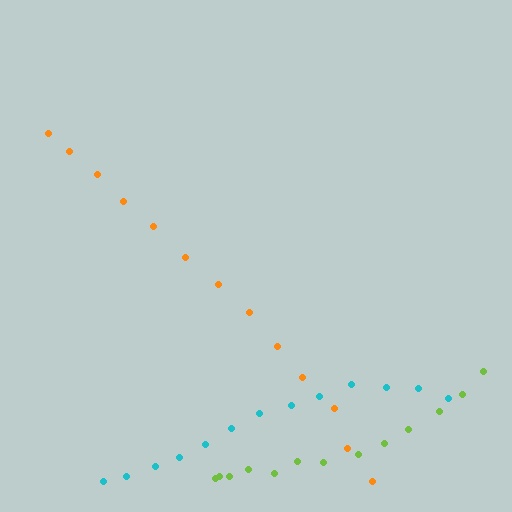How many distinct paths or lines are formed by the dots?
There are 3 distinct paths.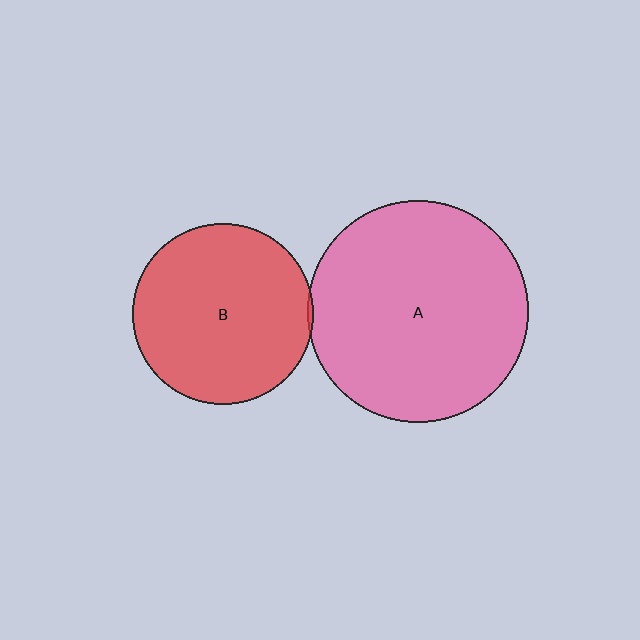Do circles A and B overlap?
Yes.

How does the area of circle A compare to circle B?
Approximately 1.5 times.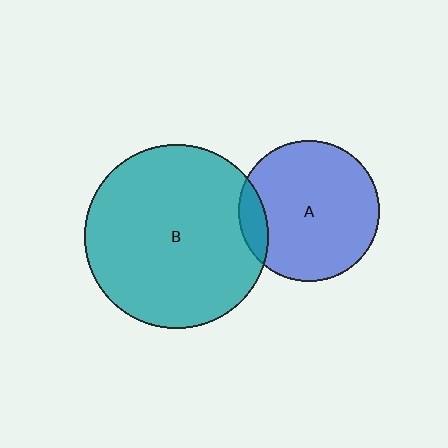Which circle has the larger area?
Circle B (teal).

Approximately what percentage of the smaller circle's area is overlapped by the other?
Approximately 10%.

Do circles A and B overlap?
Yes.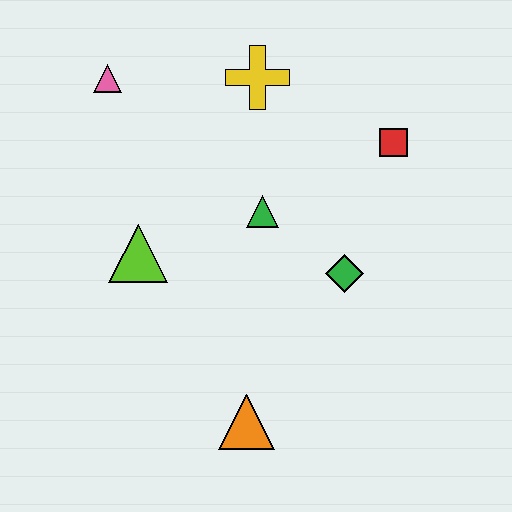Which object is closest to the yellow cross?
The green triangle is closest to the yellow cross.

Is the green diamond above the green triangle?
No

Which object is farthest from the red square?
The orange triangle is farthest from the red square.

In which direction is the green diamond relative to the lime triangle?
The green diamond is to the right of the lime triangle.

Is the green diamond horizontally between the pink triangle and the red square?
Yes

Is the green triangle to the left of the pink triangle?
No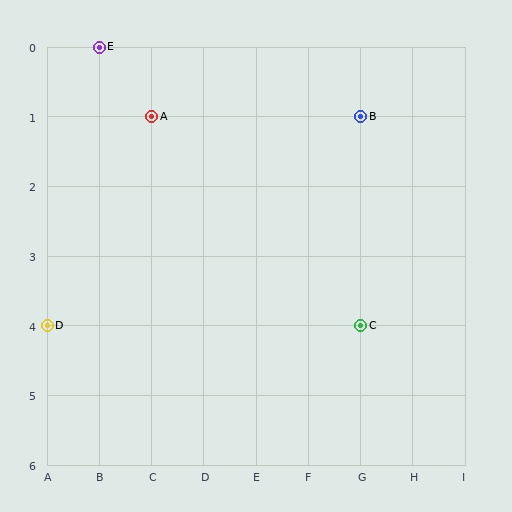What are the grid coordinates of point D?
Point D is at grid coordinates (A, 4).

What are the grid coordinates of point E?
Point E is at grid coordinates (B, 0).